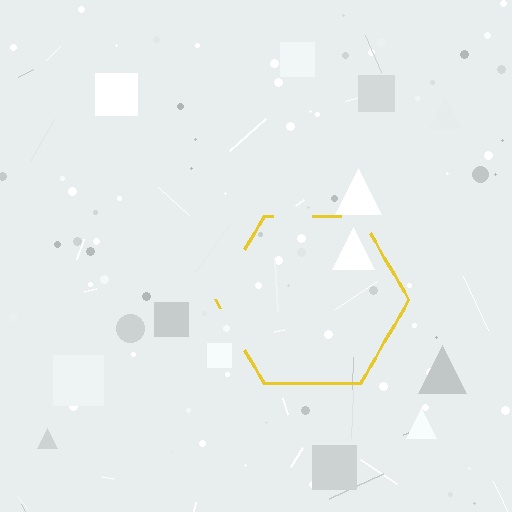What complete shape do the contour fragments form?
The contour fragments form a hexagon.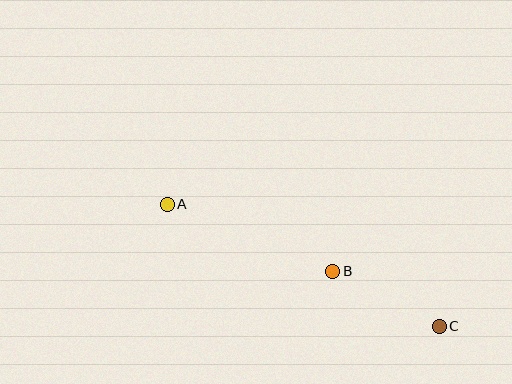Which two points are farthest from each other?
Points A and C are farthest from each other.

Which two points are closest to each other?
Points B and C are closest to each other.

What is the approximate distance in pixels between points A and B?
The distance between A and B is approximately 178 pixels.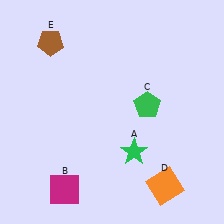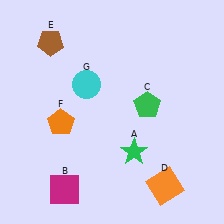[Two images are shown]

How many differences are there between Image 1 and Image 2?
There are 2 differences between the two images.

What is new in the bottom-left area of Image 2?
An orange pentagon (F) was added in the bottom-left area of Image 2.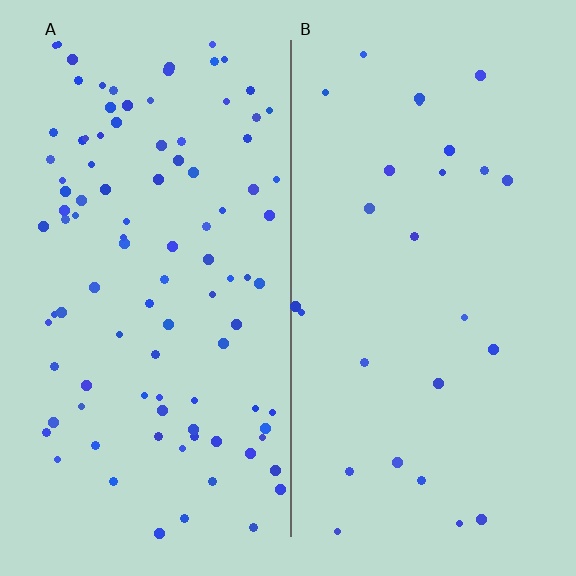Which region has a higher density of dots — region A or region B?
A (the left).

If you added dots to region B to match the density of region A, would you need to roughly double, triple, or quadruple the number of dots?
Approximately quadruple.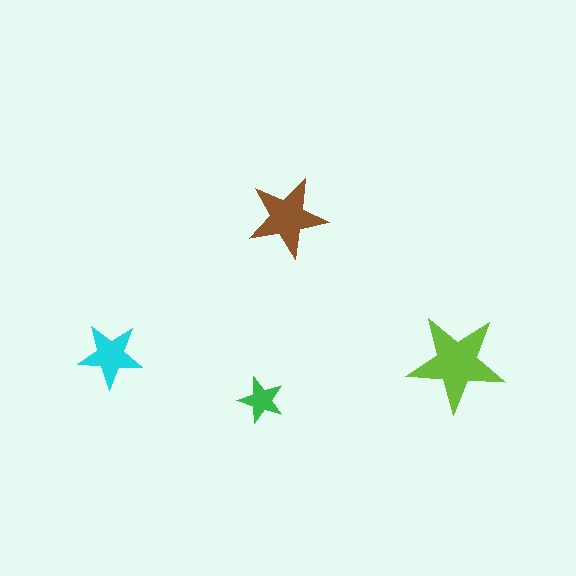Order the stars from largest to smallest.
the lime one, the brown one, the cyan one, the green one.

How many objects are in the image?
There are 4 objects in the image.